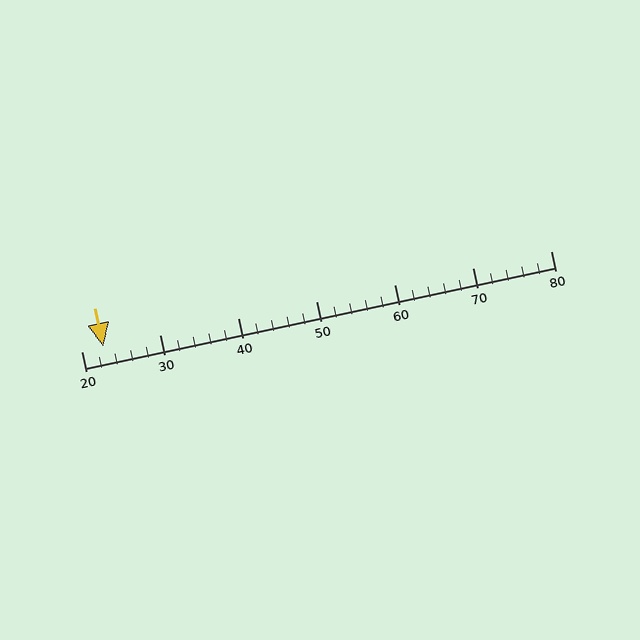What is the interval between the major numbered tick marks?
The major tick marks are spaced 10 units apart.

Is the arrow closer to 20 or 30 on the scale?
The arrow is closer to 20.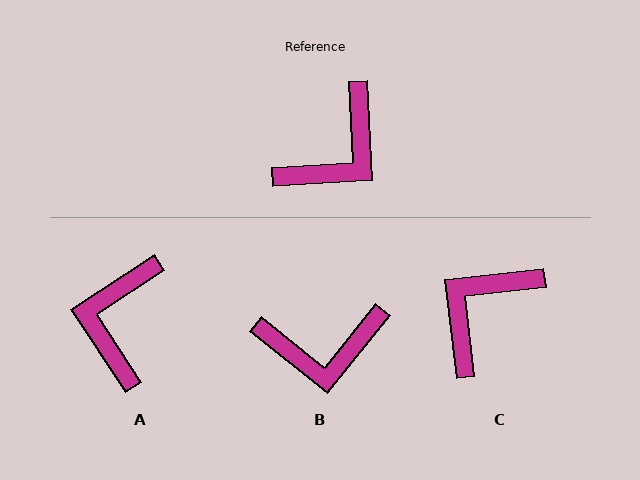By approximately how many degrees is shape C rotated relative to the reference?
Approximately 177 degrees clockwise.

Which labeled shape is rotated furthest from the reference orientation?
C, about 177 degrees away.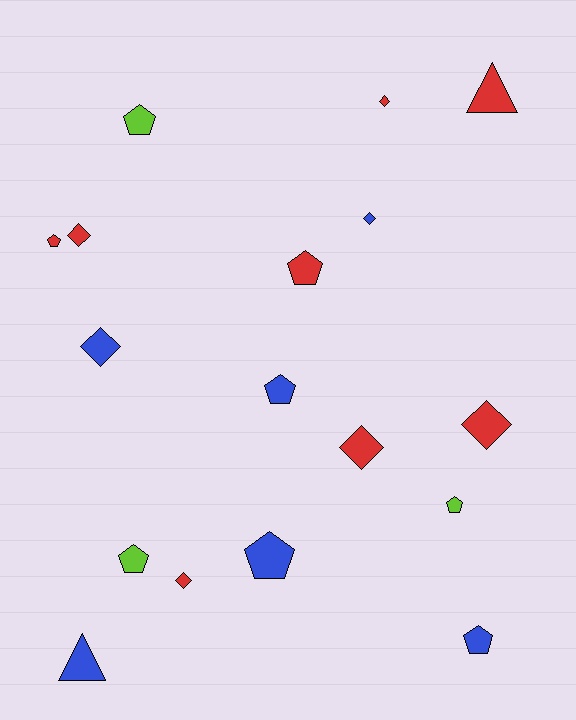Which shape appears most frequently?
Pentagon, with 8 objects.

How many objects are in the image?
There are 17 objects.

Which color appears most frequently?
Red, with 8 objects.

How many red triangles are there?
There is 1 red triangle.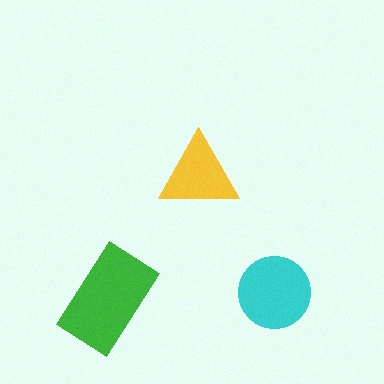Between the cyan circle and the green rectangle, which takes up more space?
The green rectangle.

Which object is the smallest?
The yellow triangle.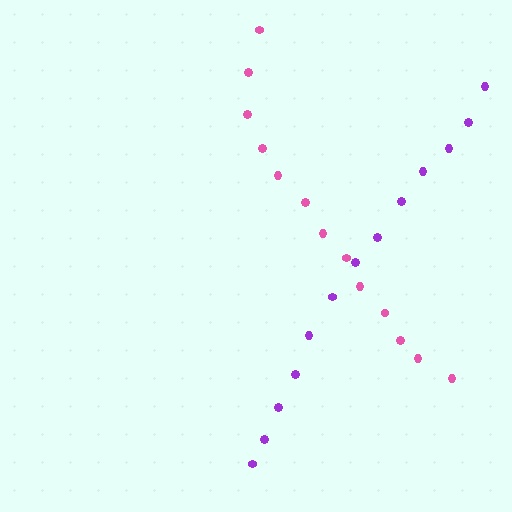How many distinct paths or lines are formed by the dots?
There are 2 distinct paths.